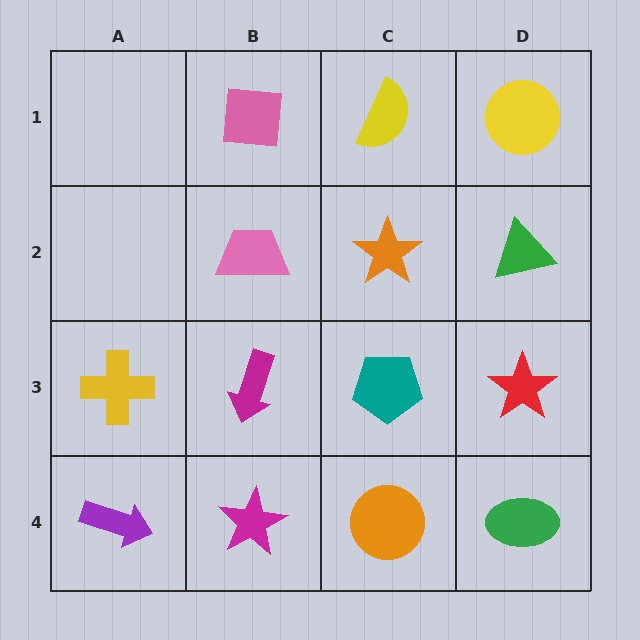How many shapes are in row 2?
3 shapes.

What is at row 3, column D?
A red star.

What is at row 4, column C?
An orange circle.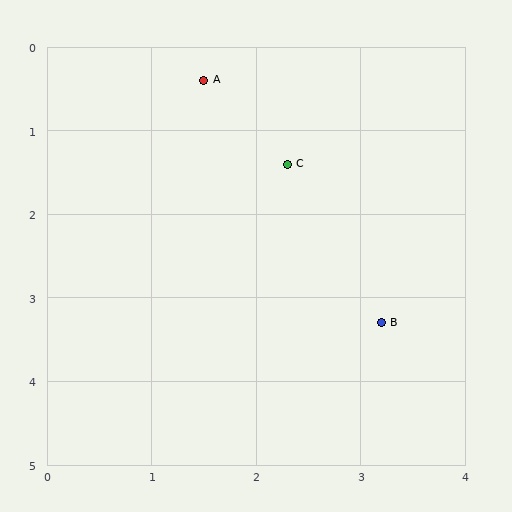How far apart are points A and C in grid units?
Points A and C are about 1.3 grid units apart.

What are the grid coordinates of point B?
Point B is at approximately (3.2, 3.3).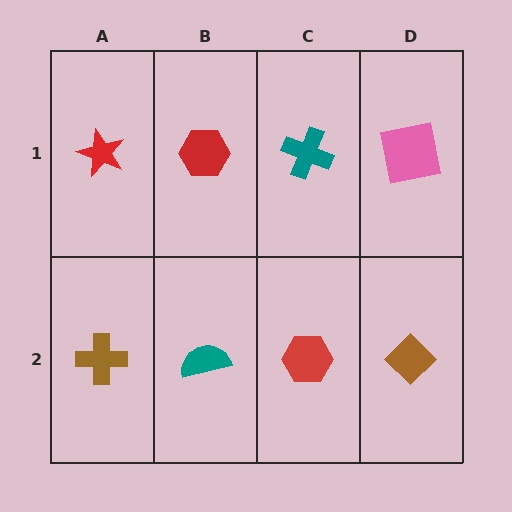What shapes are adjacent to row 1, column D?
A brown diamond (row 2, column D), a teal cross (row 1, column C).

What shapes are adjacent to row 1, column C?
A red hexagon (row 2, column C), a red hexagon (row 1, column B), a pink square (row 1, column D).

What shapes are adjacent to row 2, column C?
A teal cross (row 1, column C), a teal semicircle (row 2, column B), a brown diamond (row 2, column D).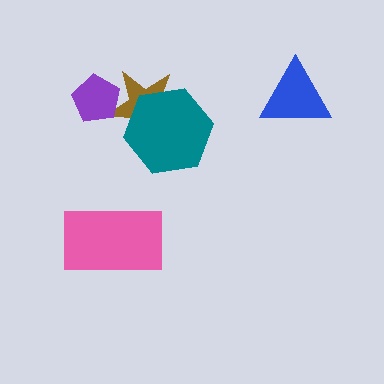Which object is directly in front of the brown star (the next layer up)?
The purple pentagon is directly in front of the brown star.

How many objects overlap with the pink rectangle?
0 objects overlap with the pink rectangle.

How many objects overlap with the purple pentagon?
1 object overlaps with the purple pentagon.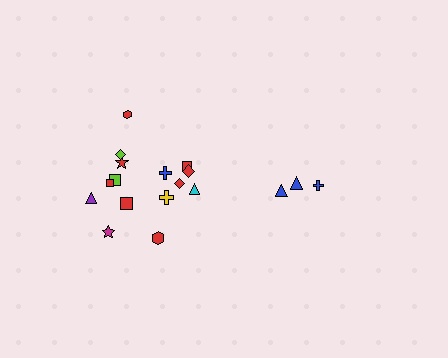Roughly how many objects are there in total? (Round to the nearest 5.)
Roughly 20 objects in total.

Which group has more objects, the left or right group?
The left group.